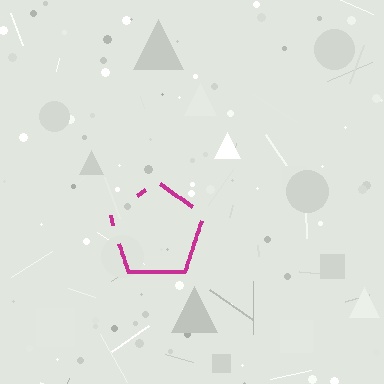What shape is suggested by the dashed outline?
The dashed outline suggests a pentagon.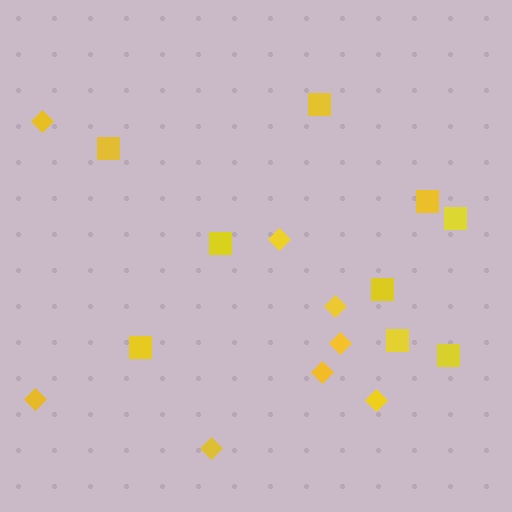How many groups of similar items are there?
There are 2 groups: one group of squares (9) and one group of diamonds (8).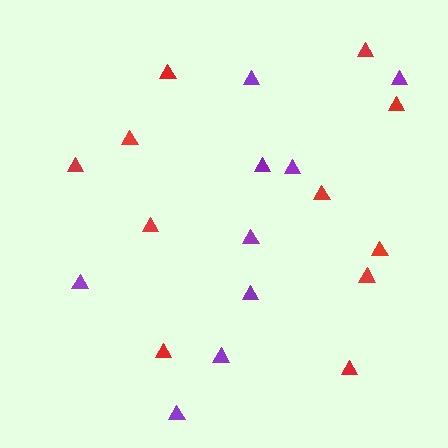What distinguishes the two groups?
There are 2 groups: one group of purple triangles (9) and one group of red triangles (11).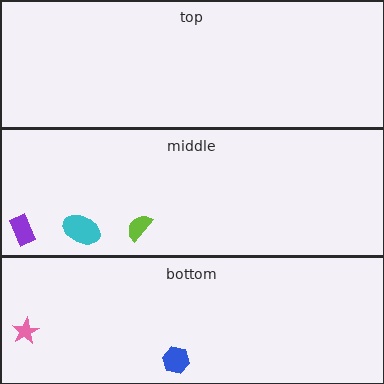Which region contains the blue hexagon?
The bottom region.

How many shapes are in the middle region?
3.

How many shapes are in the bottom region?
2.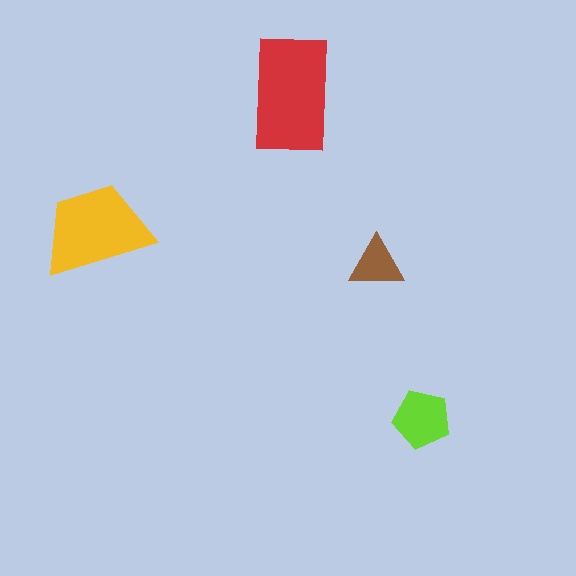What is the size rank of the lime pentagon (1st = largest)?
3rd.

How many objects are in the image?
There are 4 objects in the image.